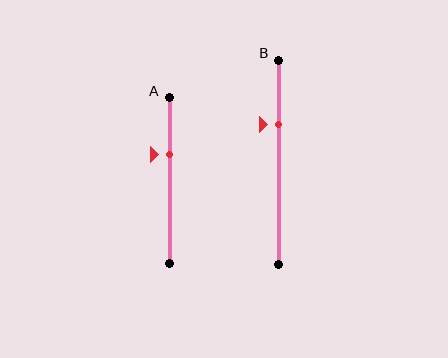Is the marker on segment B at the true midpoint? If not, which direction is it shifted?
No, the marker on segment B is shifted upward by about 19% of the segment length.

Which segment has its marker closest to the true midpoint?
Segment A has its marker closest to the true midpoint.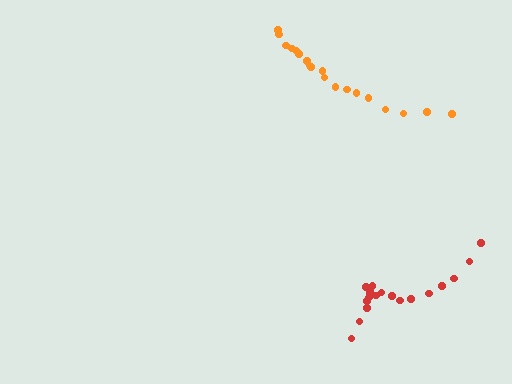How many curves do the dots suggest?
There are 2 distinct paths.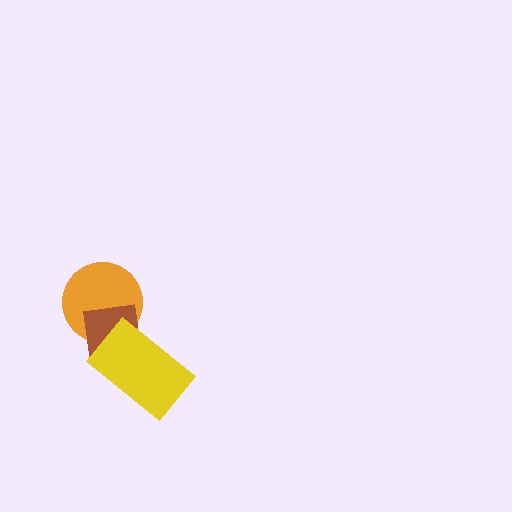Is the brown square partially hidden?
Yes, it is partially covered by another shape.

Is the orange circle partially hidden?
Yes, it is partially covered by another shape.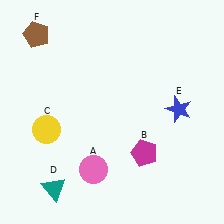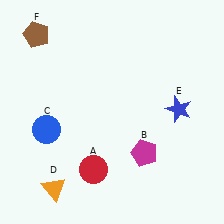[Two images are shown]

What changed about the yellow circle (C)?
In Image 1, C is yellow. In Image 2, it changed to blue.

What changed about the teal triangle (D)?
In Image 1, D is teal. In Image 2, it changed to orange.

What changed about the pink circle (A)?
In Image 1, A is pink. In Image 2, it changed to red.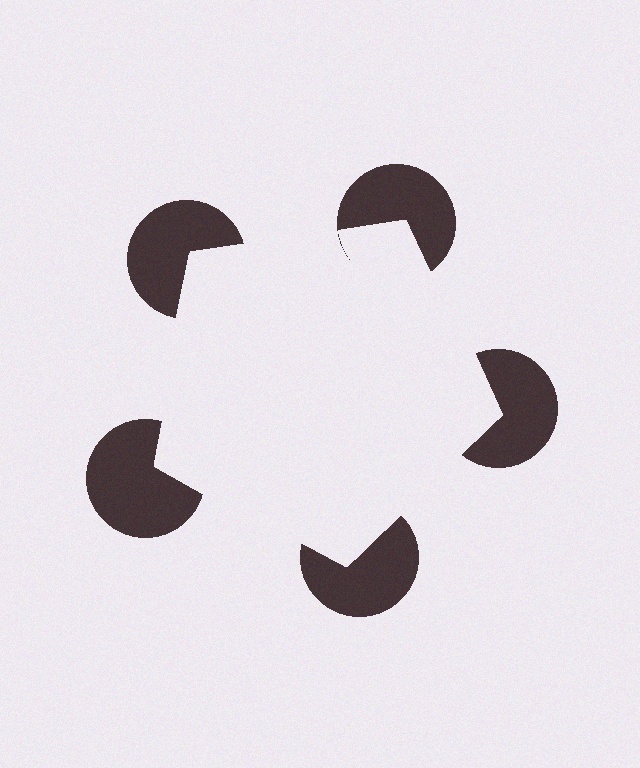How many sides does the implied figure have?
5 sides.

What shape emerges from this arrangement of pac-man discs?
An illusory pentagon — its edges are inferred from the aligned wedge cuts in the pac-man discs, not physically drawn.